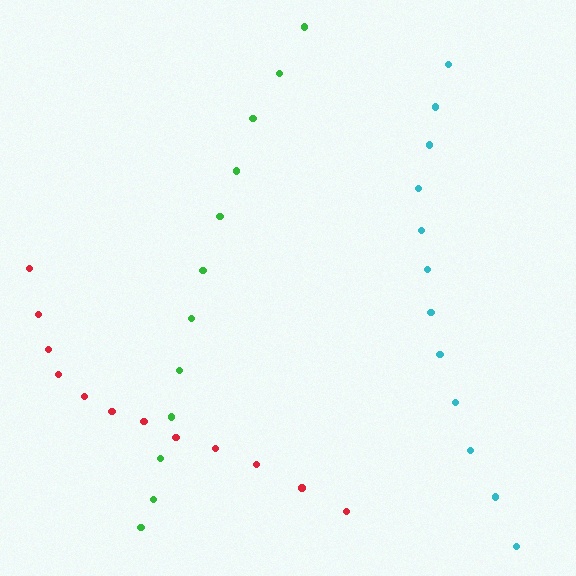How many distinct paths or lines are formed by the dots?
There are 3 distinct paths.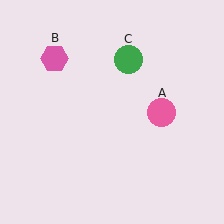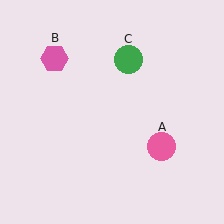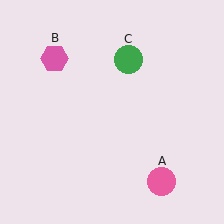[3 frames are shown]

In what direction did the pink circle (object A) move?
The pink circle (object A) moved down.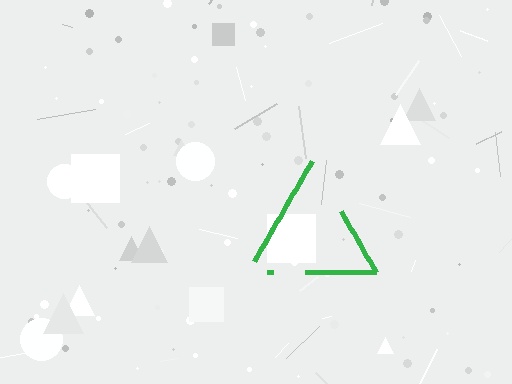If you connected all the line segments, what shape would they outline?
They would outline a triangle.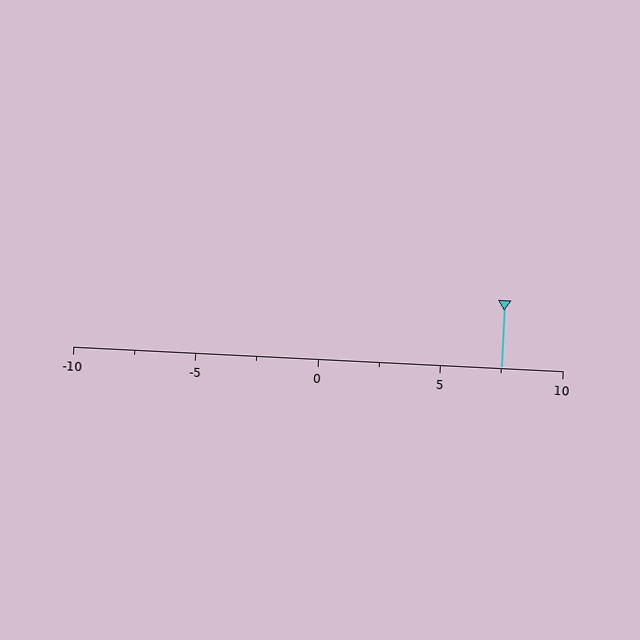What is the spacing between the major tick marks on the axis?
The major ticks are spaced 5 apart.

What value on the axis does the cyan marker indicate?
The marker indicates approximately 7.5.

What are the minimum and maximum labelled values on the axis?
The axis runs from -10 to 10.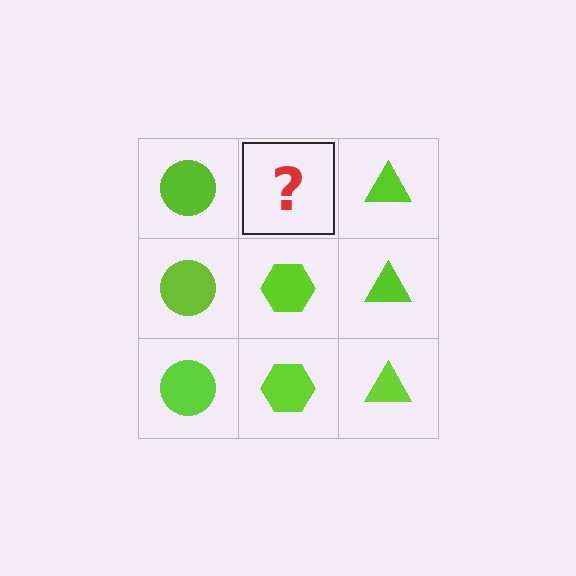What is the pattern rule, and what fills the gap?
The rule is that each column has a consistent shape. The gap should be filled with a lime hexagon.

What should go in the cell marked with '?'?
The missing cell should contain a lime hexagon.